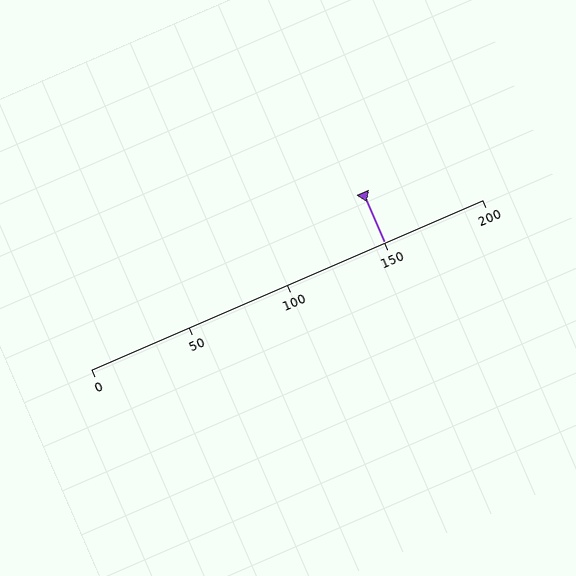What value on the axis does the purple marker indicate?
The marker indicates approximately 150.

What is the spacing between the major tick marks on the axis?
The major ticks are spaced 50 apart.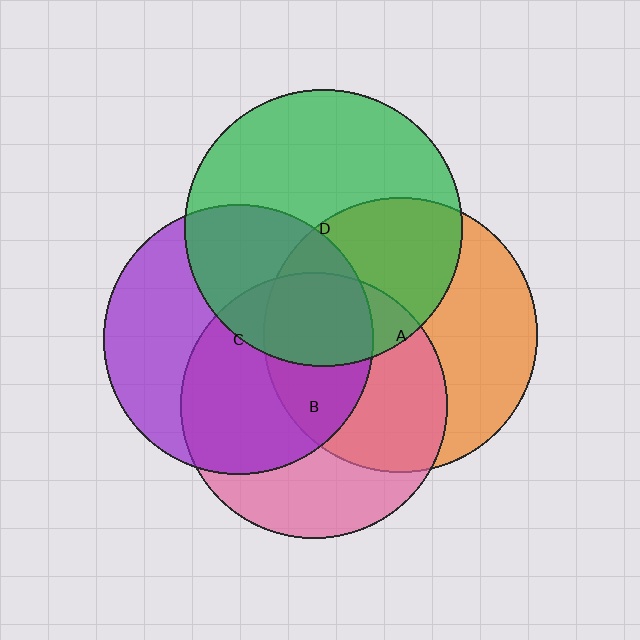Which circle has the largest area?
Circle D (green).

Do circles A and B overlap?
Yes.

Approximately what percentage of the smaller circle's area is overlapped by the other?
Approximately 50%.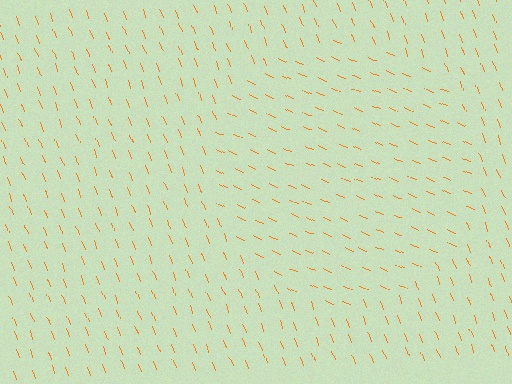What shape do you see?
I see a circle.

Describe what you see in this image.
The image is filled with small orange line segments. A circle region in the image has lines oriented differently from the surrounding lines, creating a visible texture boundary.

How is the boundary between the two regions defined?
The boundary is defined purely by a change in line orientation (approximately 45 degrees difference). All lines are the same color and thickness.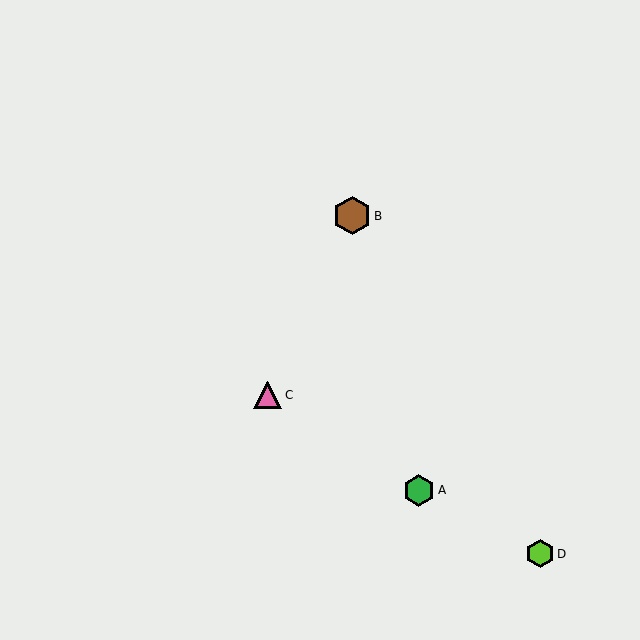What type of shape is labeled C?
Shape C is a pink triangle.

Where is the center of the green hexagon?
The center of the green hexagon is at (419, 490).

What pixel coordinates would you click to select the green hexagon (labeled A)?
Click at (419, 490) to select the green hexagon A.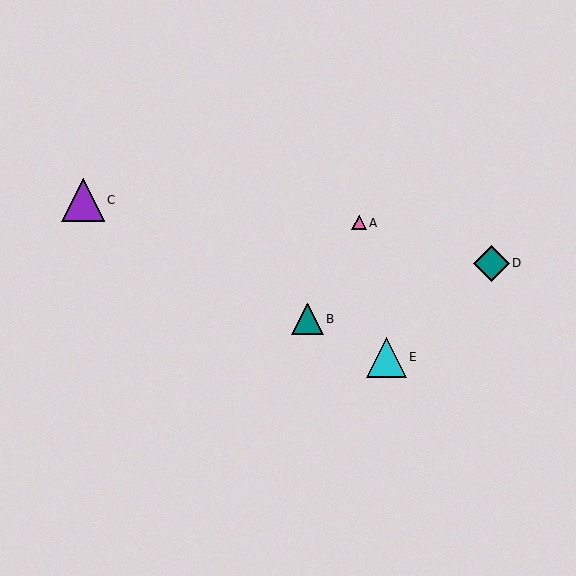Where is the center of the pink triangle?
The center of the pink triangle is at (359, 223).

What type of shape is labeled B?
Shape B is a teal triangle.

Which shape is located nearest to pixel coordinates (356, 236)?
The pink triangle (labeled A) at (359, 223) is nearest to that location.